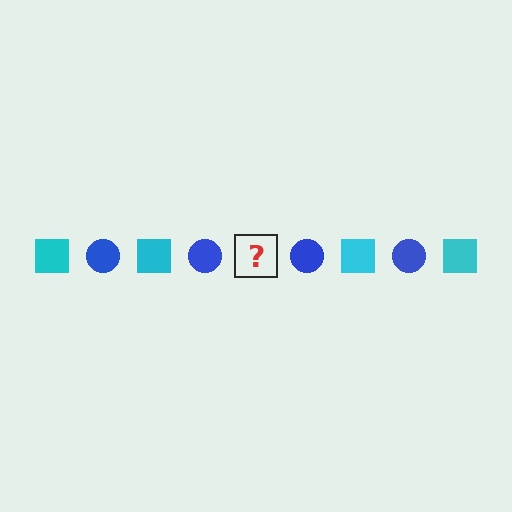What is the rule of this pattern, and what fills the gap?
The rule is that the pattern alternates between cyan square and blue circle. The gap should be filled with a cyan square.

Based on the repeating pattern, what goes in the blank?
The blank should be a cyan square.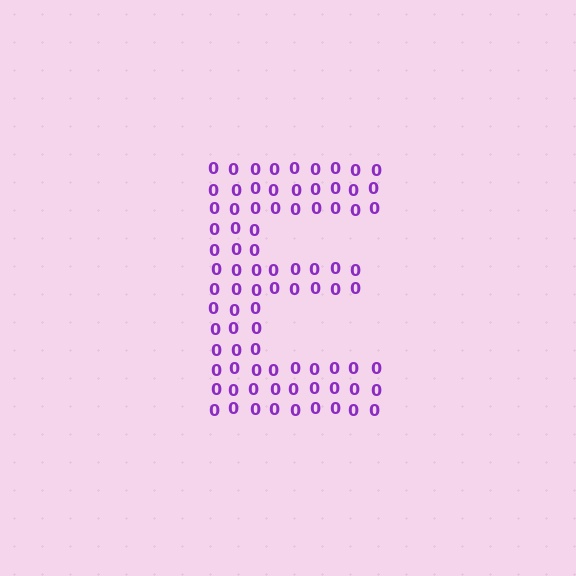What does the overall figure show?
The overall figure shows the letter E.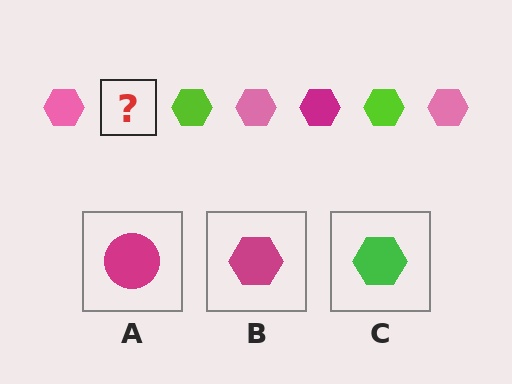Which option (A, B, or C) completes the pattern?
B.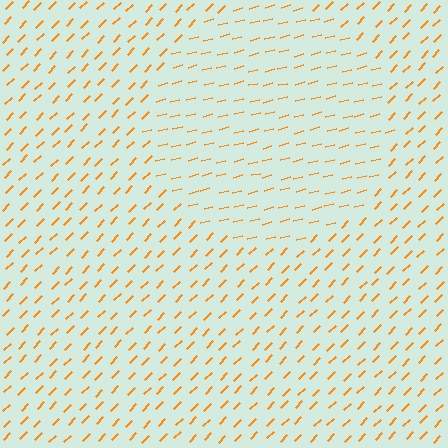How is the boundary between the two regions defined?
The boundary is defined purely by a change in line orientation (approximately 31 degrees difference). All lines are the same color and thickness.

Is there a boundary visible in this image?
Yes, there is a texture boundary formed by a change in line orientation.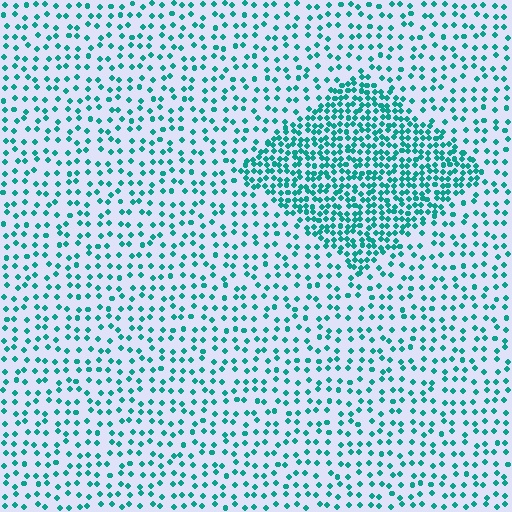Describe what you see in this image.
The image contains small teal elements arranged at two different densities. A diamond-shaped region is visible where the elements are more densely packed than the surrounding area.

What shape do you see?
I see a diamond.